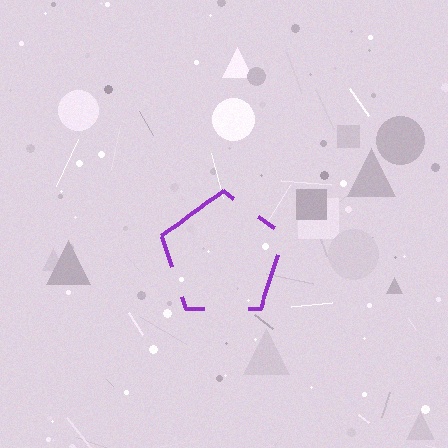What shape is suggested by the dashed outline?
The dashed outline suggests a pentagon.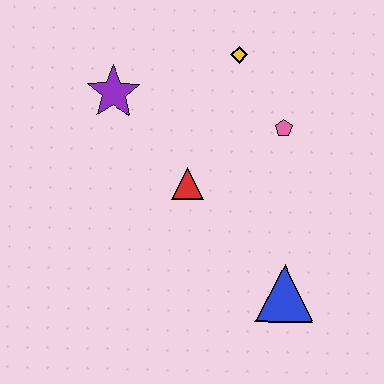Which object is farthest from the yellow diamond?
The blue triangle is farthest from the yellow diamond.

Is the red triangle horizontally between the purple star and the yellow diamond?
Yes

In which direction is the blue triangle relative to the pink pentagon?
The blue triangle is below the pink pentagon.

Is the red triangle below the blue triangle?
No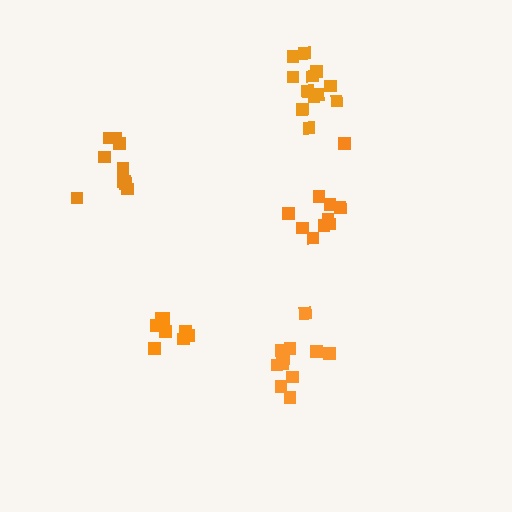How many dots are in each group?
Group 1: 8 dots, Group 2: 10 dots, Group 3: 12 dots, Group 4: 10 dots, Group 5: 12 dots (52 total).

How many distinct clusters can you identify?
There are 5 distinct clusters.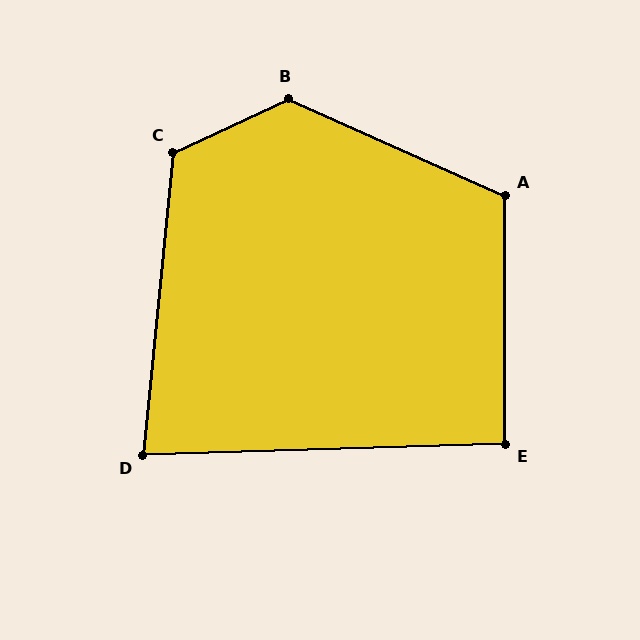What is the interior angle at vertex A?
Approximately 114 degrees (obtuse).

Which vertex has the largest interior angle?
B, at approximately 131 degrees.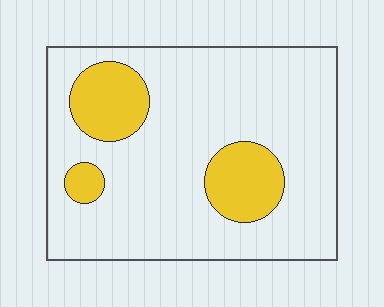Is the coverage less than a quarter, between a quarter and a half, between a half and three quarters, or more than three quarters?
Less than a quarter.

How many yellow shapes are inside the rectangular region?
3.